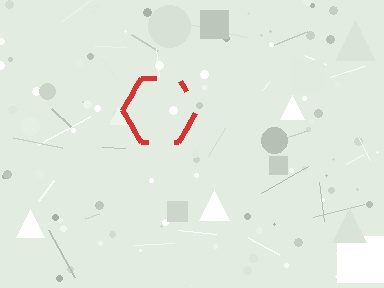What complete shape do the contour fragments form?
The contour fragments form a hexagon.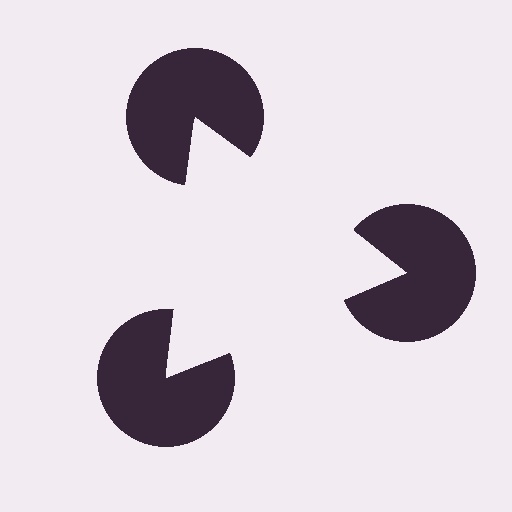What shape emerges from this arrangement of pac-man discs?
An illusory triangle — its edges are inferred from the aligned wedge cuts in the pac-man discs, not physically drawn.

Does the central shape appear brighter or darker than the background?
It typically appears slightly brighter than the background, even though no actual brightness change is drawn.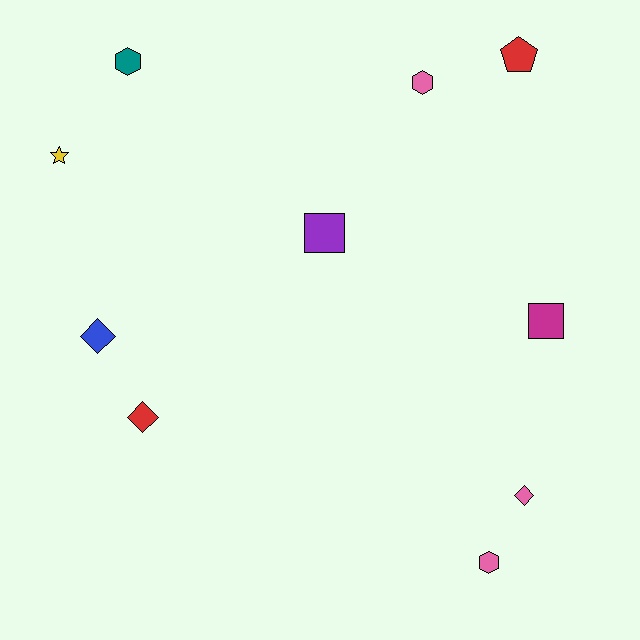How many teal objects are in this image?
There is 1 teal object.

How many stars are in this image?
There is 1 star.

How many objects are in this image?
There are 10 objects.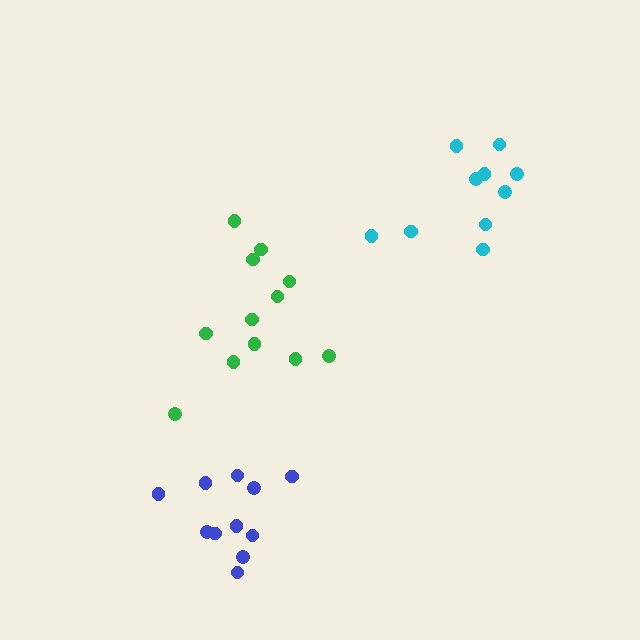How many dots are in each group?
Group 1: 12 dots, Group 2: 11 dots, Group 3: 10 dots (33 total).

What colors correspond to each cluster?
The clusters are colored: green, blue, cyan.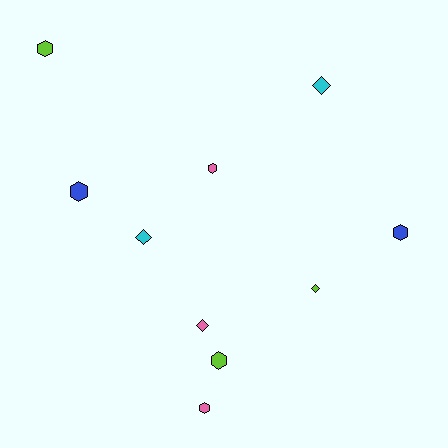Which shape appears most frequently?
Hexagon, with 6 objects.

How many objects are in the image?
There are 10 objects.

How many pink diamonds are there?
There is 1 pink diamond.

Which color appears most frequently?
Lime, with 3 objects.